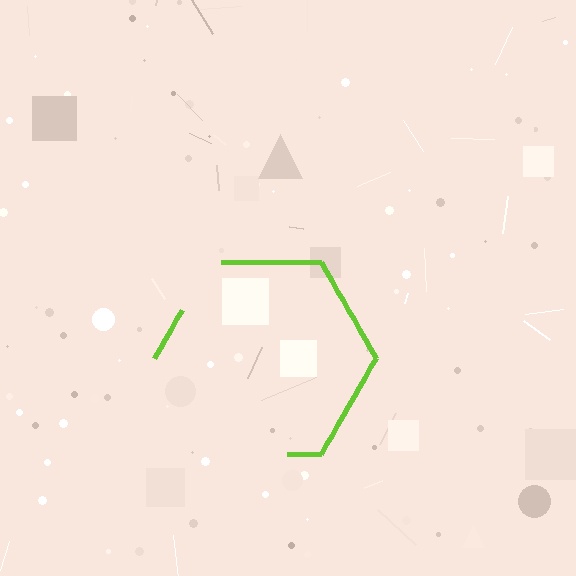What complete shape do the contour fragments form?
The contour fragments form a hexagon.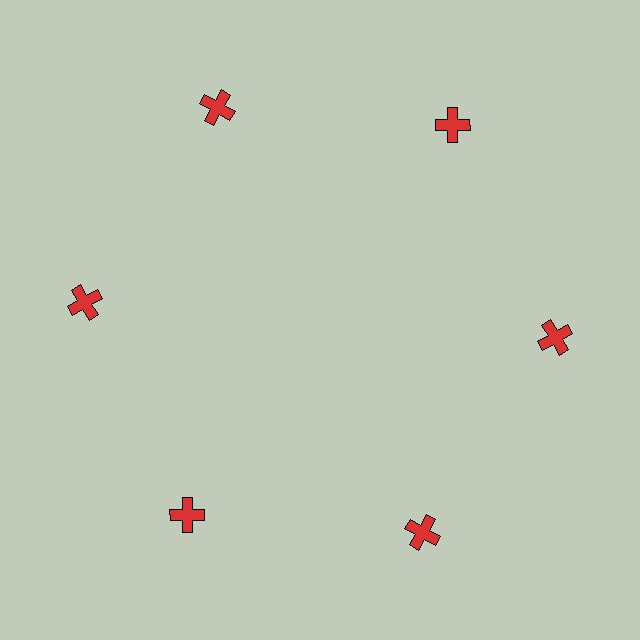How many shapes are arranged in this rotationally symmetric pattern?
There are 6 shapes, arranged in 6 groups of 1.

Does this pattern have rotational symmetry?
Yes, this pattern has 6-fold rotational symmetry. It looks the same after rotating 60 degrees around the center.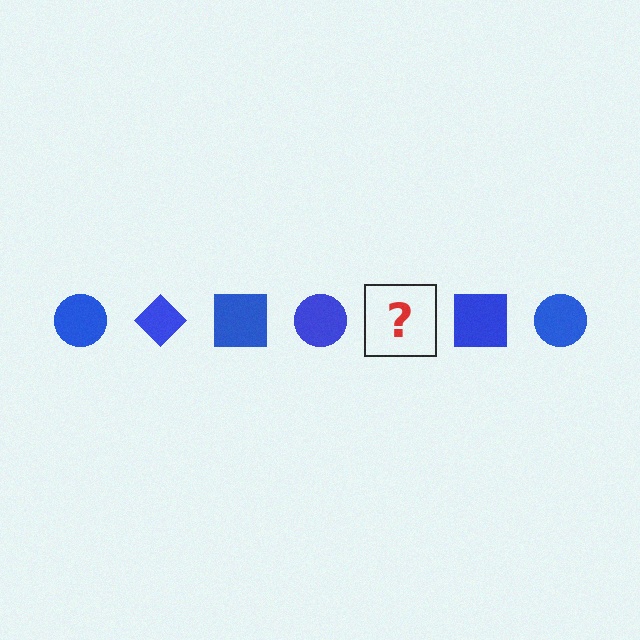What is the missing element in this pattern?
The missing element is a blue diamond.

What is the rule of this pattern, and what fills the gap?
The rule is that the pattern cycles through circle, diamond, square shapes in blue. The gap should be filled with a blue diamond.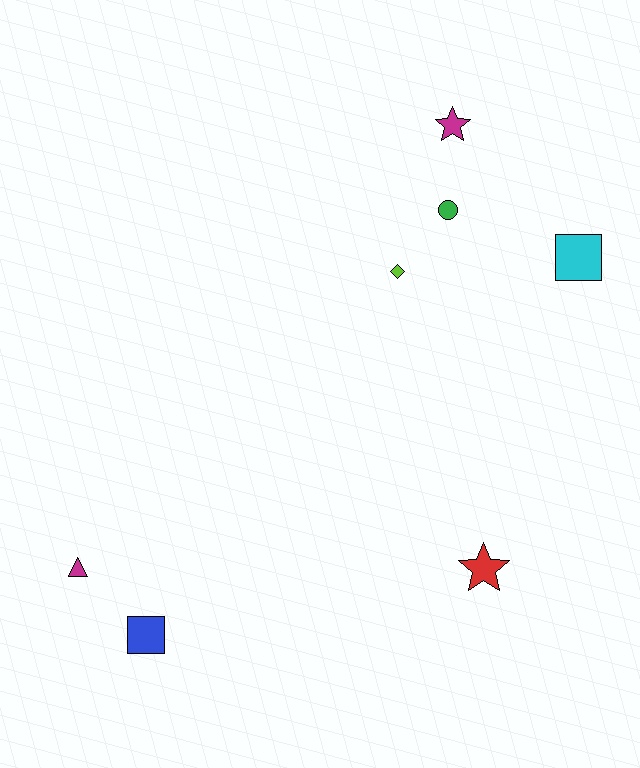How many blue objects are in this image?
There is 1 blue object.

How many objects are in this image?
There are 7 objects.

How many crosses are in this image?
There are no crosses.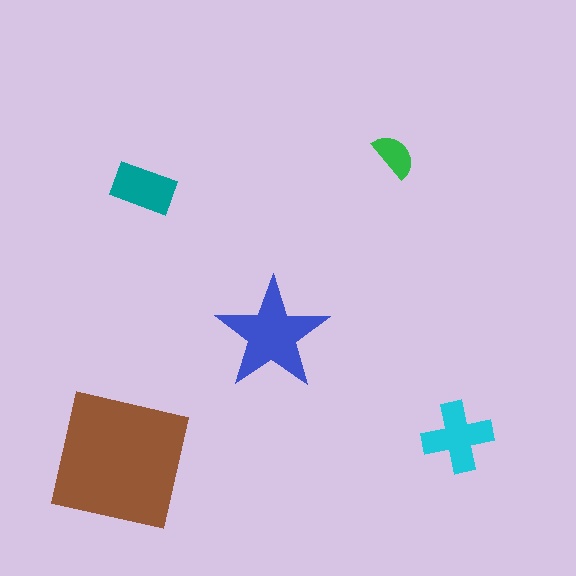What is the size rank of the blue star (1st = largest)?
2nd.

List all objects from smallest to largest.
The green semicircle, the teal rectangle, the cyan cross, the blue star, the brown square.